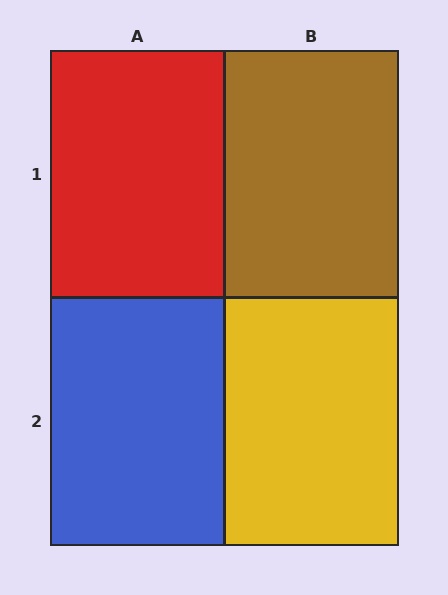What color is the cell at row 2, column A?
Blue.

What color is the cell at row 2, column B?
Yellow.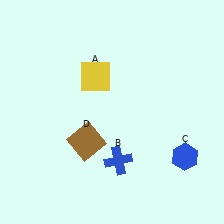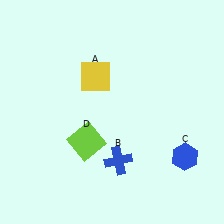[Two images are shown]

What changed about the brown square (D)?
In Image 1, D is brown. In Image 2, it changed to lime.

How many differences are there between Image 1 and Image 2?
There is 1 difference between the two images.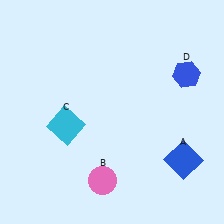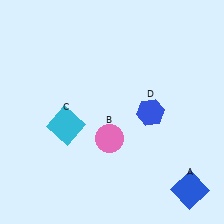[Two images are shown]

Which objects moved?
The objects that moved are: the blue square (A), the pink circle (B), the blue hexagon (D).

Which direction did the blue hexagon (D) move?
The blue hexagon (D) moved down.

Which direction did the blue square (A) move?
The blue square (A) moved down.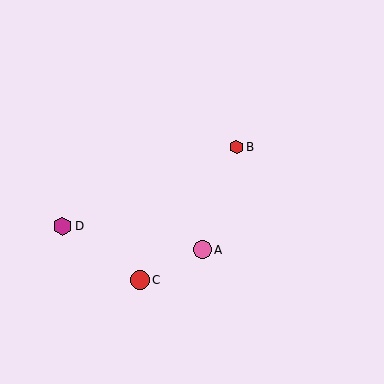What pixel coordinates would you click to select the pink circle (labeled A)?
Click at (202, 250) to select the pink circle A.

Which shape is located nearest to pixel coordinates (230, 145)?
The red hexagon (labeled B) at (236, 147) is nearest to that location.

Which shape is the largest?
The red circle (labeled C) is the largest.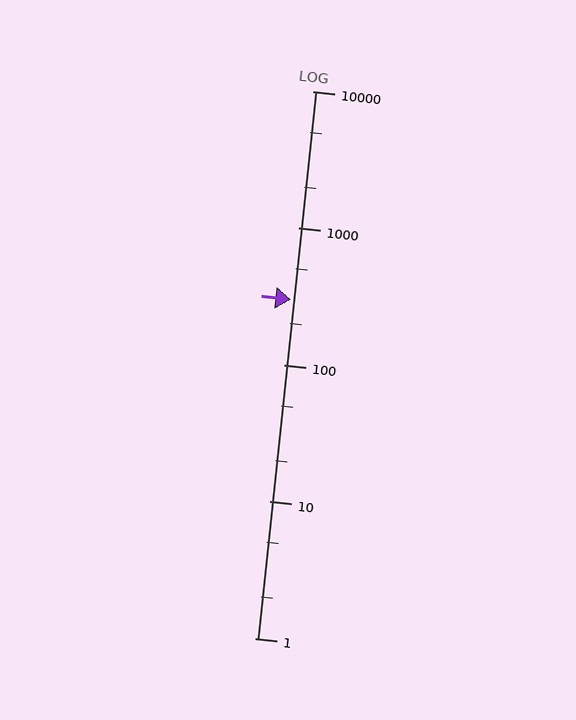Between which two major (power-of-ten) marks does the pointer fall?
The pointer is between 100 and 1000.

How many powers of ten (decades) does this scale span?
The scale spans 4 decades, from 1 to 10000.